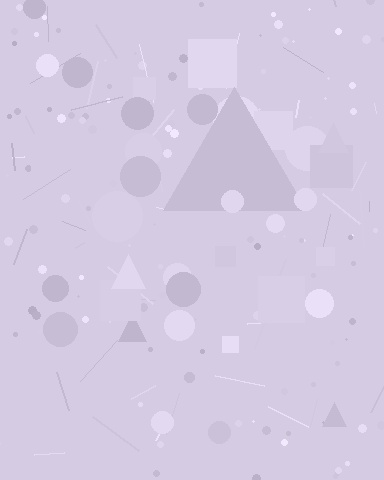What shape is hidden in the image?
A triangle is hidden in the image.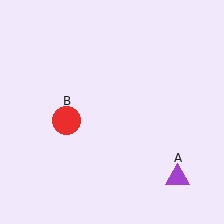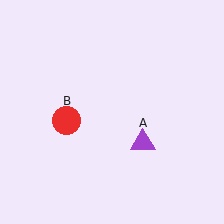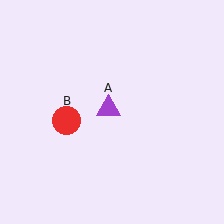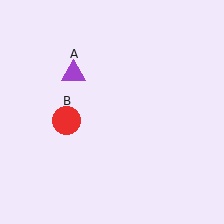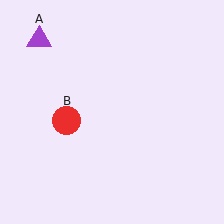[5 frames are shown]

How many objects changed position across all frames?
1 object changed position: purple triangle (object A).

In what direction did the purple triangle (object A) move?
The purple triangle (object A) moved up and to the left.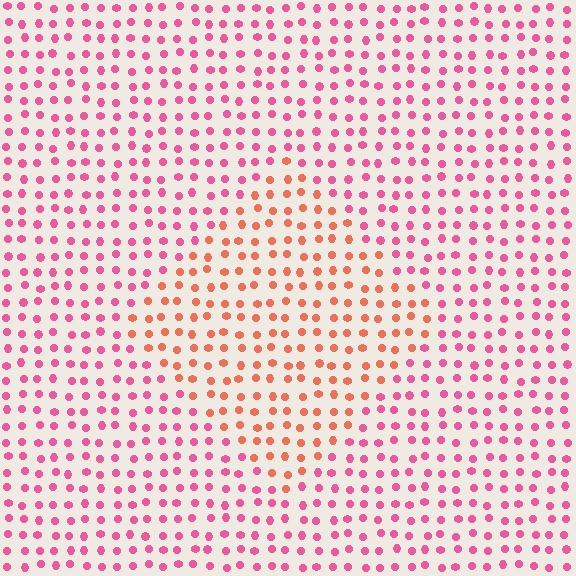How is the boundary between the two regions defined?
The boundary is defined purely by a slight shift in hue (about 37 degrees). Spacing, size, and orientation are identical on both sides.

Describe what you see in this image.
The image is filled with small pink elements in a uniform arrangement. A diamond-shaped region is visible where the elements are tinted to a slightly different hue, forming a subtle color boundary.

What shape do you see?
I see a diamond.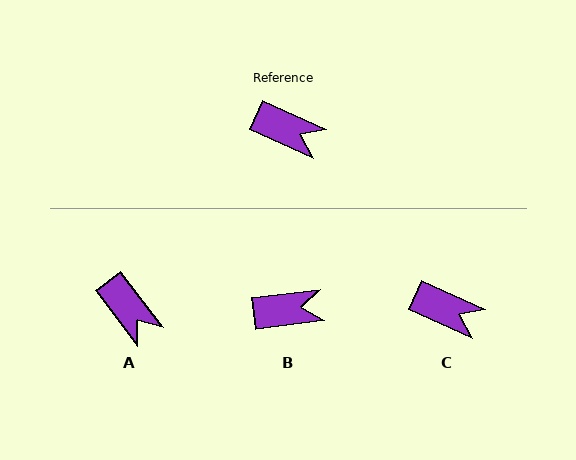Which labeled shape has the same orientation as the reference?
C.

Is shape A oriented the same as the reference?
No, it is off by about 29 degrees.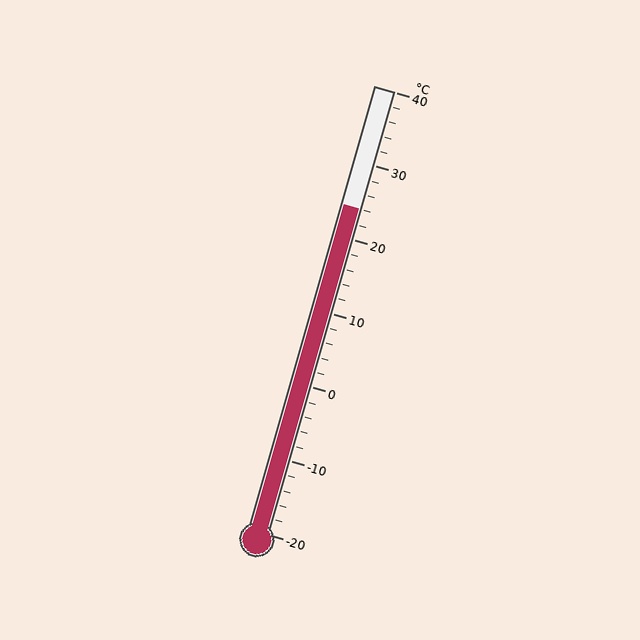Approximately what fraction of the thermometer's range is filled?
The thermometer is filled to approximately 75% of its range.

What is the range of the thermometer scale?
The thermometer scale ranges from -20°C to 40°C.